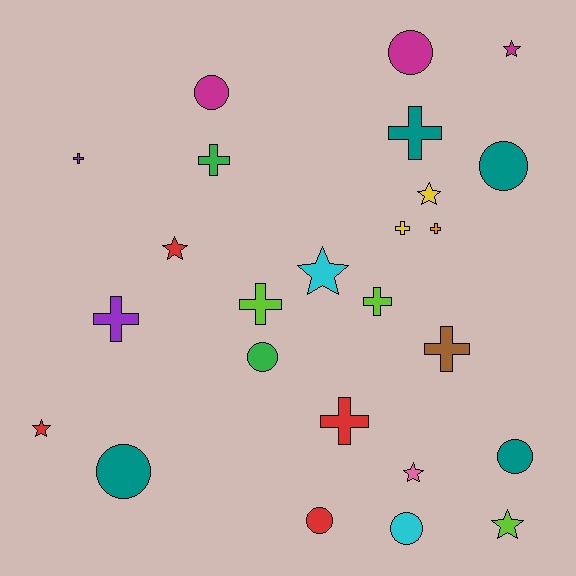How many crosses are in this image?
There are 10 crosses.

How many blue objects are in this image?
There are no blue objects.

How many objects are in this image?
There are 25 objects.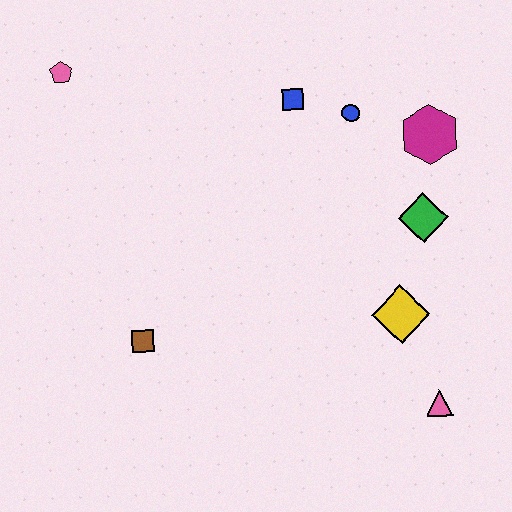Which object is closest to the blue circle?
The blue square is closest to the blue circle.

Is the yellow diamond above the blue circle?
No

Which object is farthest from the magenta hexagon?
The pink pentagon is farthest from the magenta hexagon.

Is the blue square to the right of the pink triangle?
No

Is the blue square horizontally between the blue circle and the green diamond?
No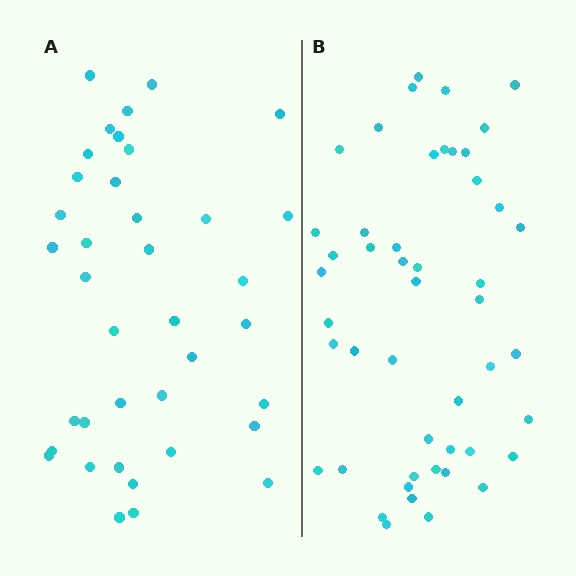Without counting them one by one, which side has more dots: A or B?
Region B (the right region) has more dots.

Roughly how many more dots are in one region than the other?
Region B has roughly 10 or so more dots than region A.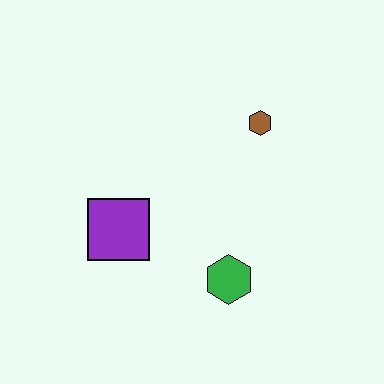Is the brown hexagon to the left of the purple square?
No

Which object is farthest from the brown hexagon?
The purple square is farthest from the brown hexagon.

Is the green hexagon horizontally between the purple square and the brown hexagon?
Yes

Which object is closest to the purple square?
The green hexagon is closest to the purple square.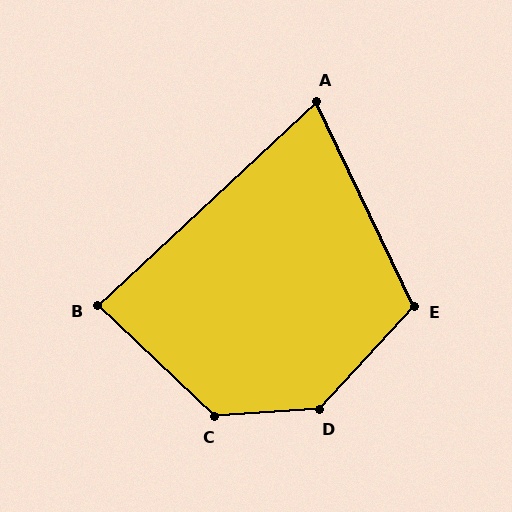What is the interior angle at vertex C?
Approximately 132 degrees (obtuse).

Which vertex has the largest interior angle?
D, at approximately 137 degrees.